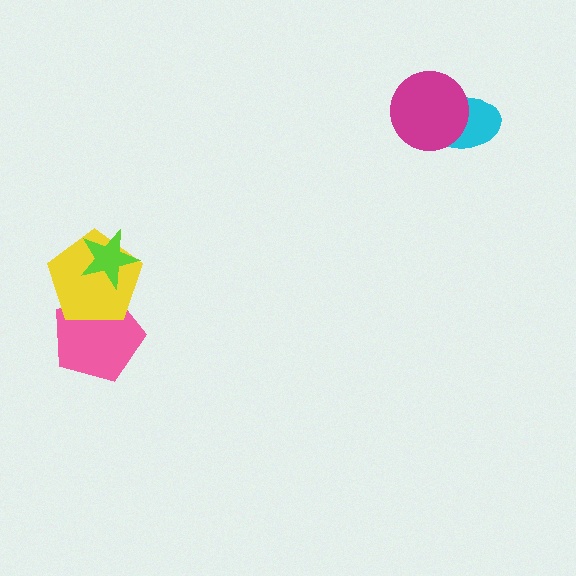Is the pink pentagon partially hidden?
Yes, it is partially covered by another shape.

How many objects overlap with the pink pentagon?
1 object overlaps with the pink pentagon.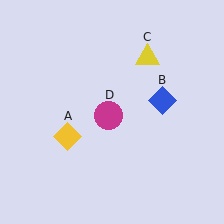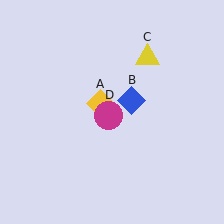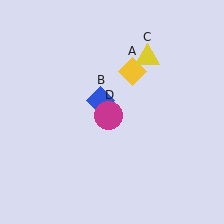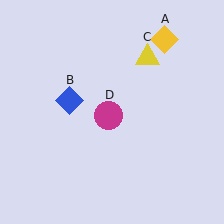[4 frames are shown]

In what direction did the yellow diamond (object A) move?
The yellow diamond (object A) moved up and to the right.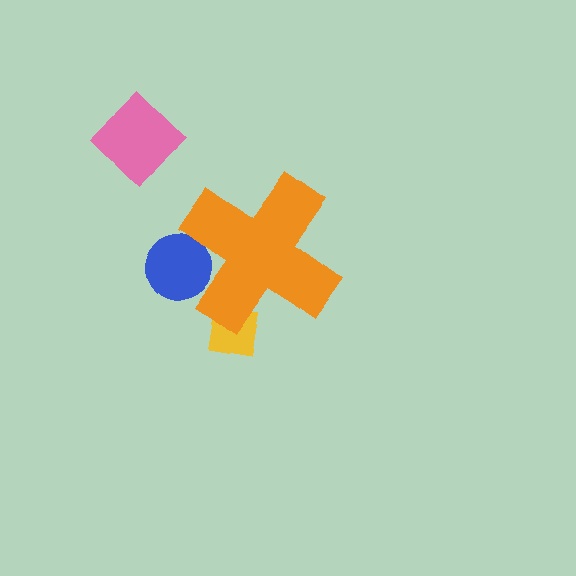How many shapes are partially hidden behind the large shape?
2 shapes are partially hidden.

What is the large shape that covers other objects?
An orange cross.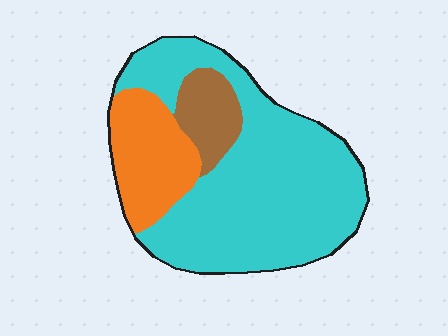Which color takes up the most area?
Cyan, at roughly 70%.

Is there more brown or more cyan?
Cyan.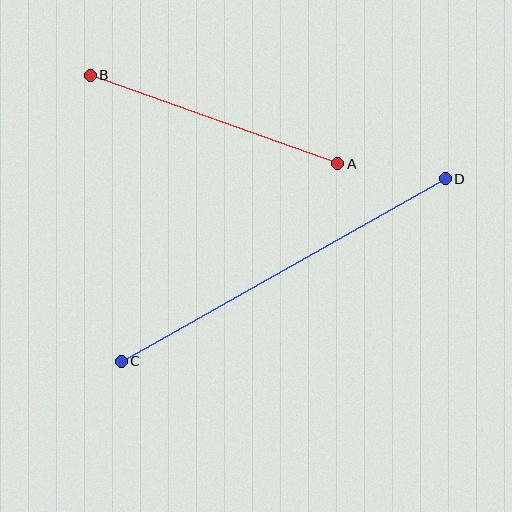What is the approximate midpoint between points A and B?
The midpoint is at approximately (214, 119) pixels.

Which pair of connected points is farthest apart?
Points C and D are farthest apart.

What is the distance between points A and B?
The distance is approximately 262 pixels.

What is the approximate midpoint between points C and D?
The midpoint is at approximately (283, 270) pixels.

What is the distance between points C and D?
The distance is approximately 372 pixels.